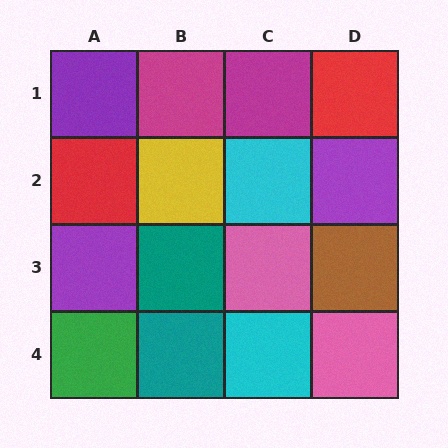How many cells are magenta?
2 cells are magenta.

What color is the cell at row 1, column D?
Red.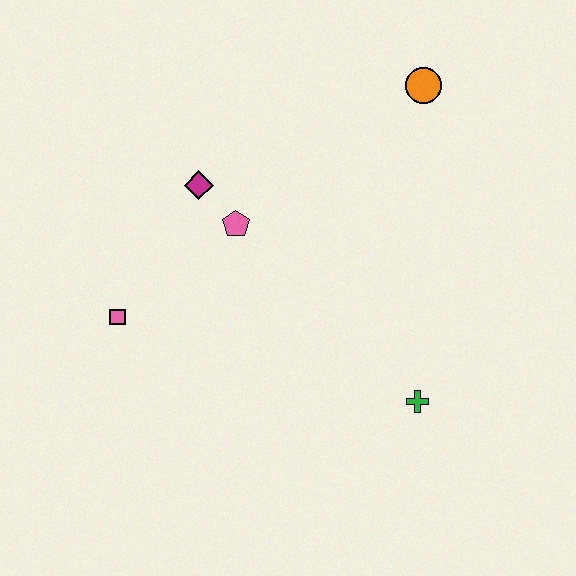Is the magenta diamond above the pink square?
Yes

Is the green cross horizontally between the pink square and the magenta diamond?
No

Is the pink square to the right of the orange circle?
No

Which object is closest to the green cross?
The pink pentagon is closest to the green cross.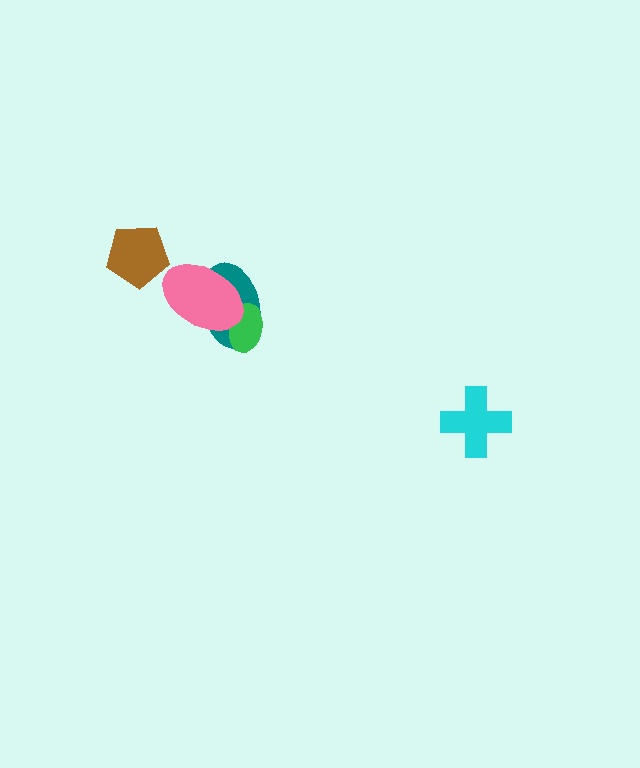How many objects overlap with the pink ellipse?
2 objects overlap with the pink ellipse.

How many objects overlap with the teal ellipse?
2 objects overlap with the teal ellipse.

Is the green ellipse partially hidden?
Yes, it is partially covered by another shape.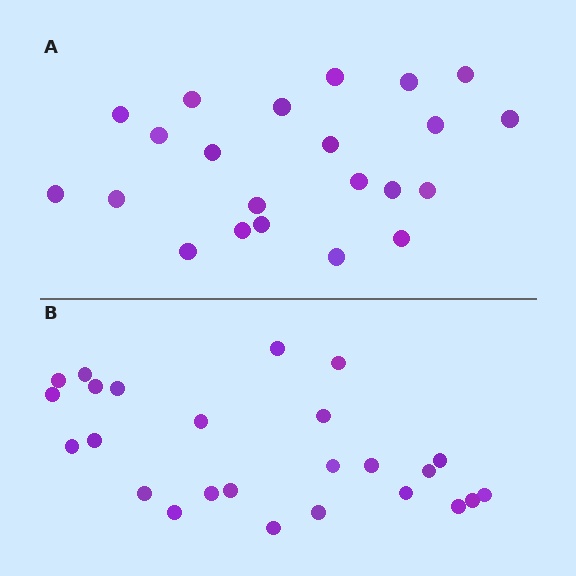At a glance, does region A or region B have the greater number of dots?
Region B (the bottom region) has more dots.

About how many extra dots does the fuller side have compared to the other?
Region B has just a few more — roughly 2 or 3 more dots than region A.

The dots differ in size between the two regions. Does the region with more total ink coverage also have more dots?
No. Region A has more total ink coverage because its dots are larger, but region B actually contains more individual dots. Total area can be misleading — the number of items is what matters here.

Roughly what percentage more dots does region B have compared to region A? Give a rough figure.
About 15% more.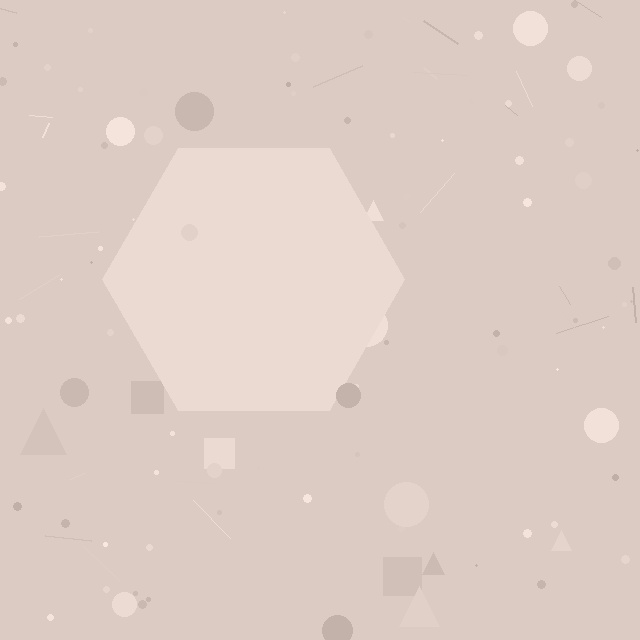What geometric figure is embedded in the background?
A hexagon is embedded in the background.